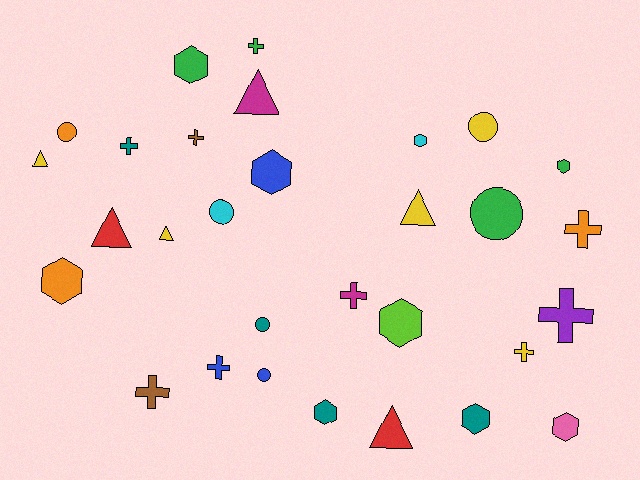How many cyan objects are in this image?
There are 2 cyan objects.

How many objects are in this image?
There are 30 objects.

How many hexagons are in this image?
There are 9 hexagons.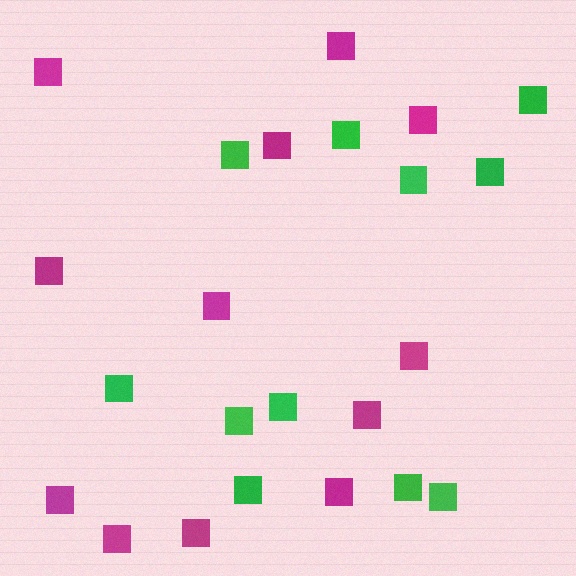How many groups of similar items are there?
There are 2 groups: one group of green squares (11) and one group of magenta squares (12).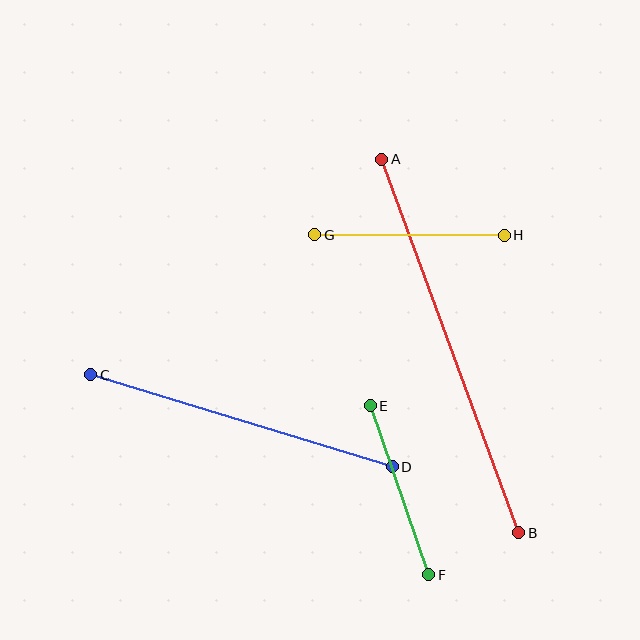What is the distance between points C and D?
The distance is approximately 315 pixels.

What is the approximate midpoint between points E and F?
The midpoint is at approximately (399, 490) pixels.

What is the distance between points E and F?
The distance is approximately 178 pixels.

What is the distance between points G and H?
The distance is approximately 190 pixels.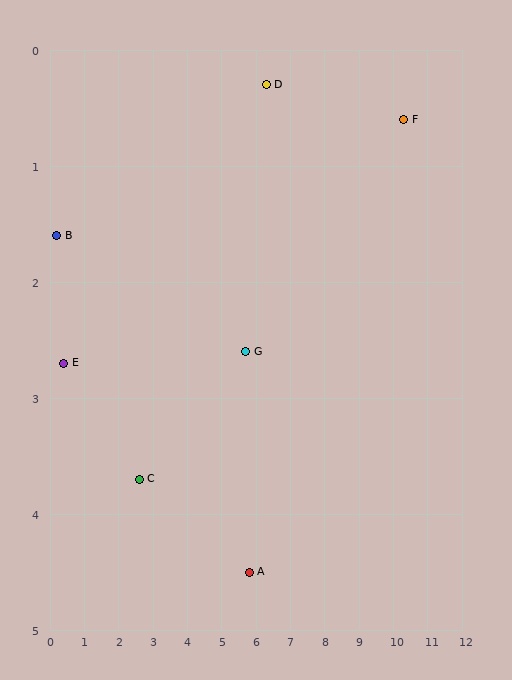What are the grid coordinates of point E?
Point E is at approximately (0.4, 2.7).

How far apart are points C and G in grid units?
Points C and G are about 3.3 grid units apart.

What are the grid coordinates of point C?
Point C is at approximately (2.6, 3.7).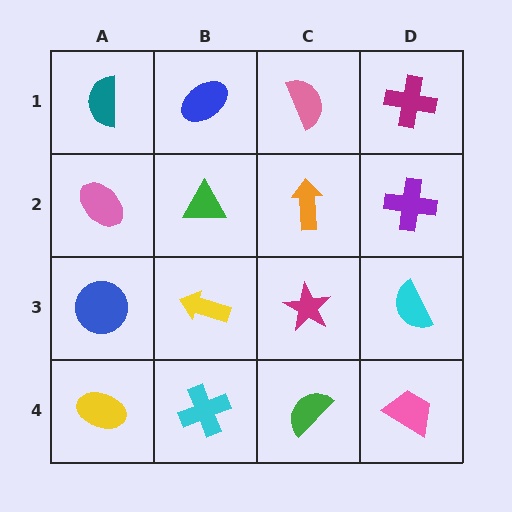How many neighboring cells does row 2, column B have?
4.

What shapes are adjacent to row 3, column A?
A pink ellipse (row 2, column A), a yellow ellipse (row 4, column A), a yellow arrow (row 3, column B).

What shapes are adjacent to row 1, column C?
An orange arrow (row 2, column C), a blue ellipse (row 1, column B), a magenta cross (row 1, column D).